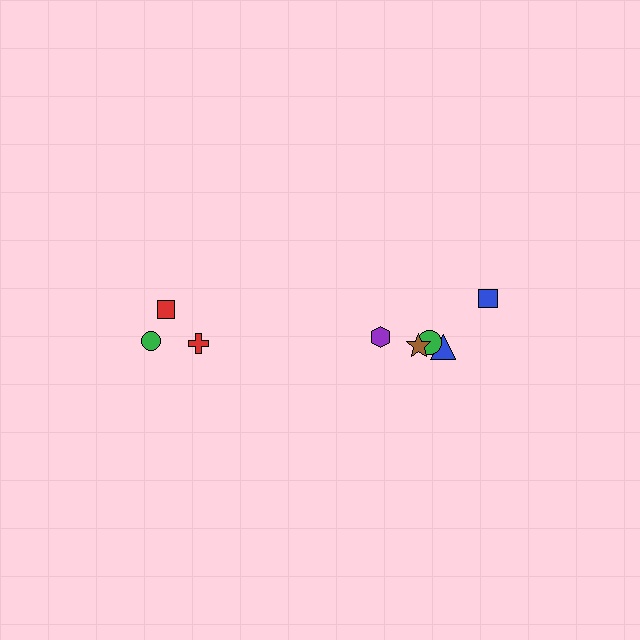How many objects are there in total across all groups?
There are 8 objects.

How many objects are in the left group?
There are 3 objects.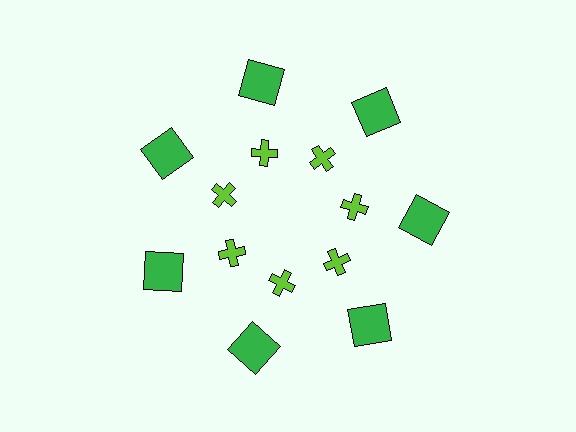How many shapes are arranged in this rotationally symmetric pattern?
There are 14 shapes, arranged in 7 groups of 2.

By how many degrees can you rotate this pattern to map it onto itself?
The pattern maps onto itself every 51 degrees of rotation.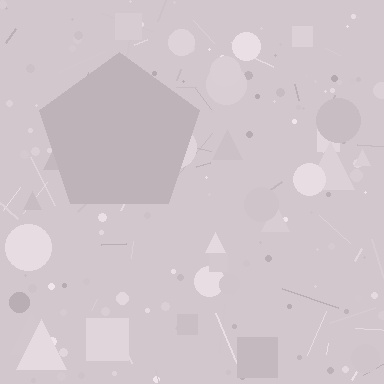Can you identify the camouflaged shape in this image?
The camouflaged shape is a pentagon.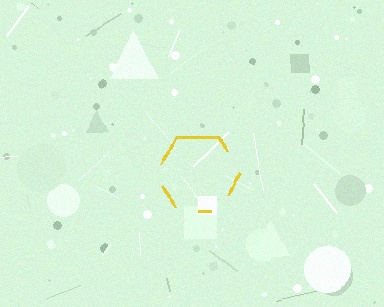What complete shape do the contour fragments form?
The contour fragments form a hexagon.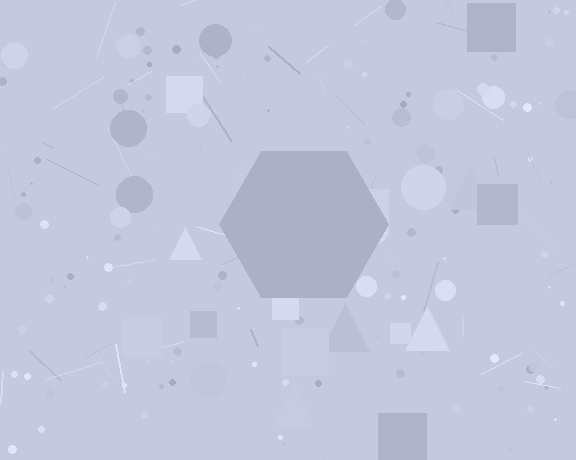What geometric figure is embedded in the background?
A hexagon is embedded in the background.